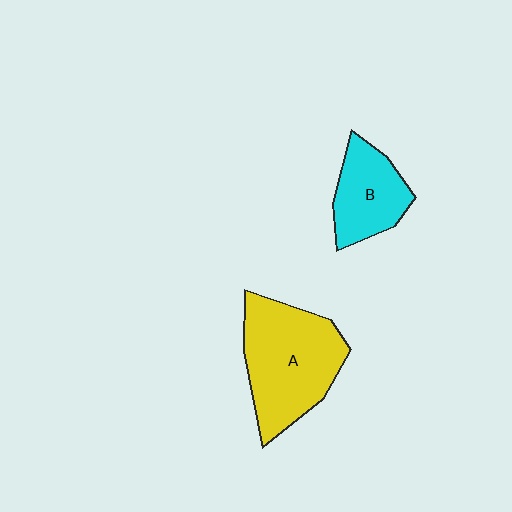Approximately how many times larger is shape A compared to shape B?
Approximately 1.7 times.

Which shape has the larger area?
Shape A (yellow).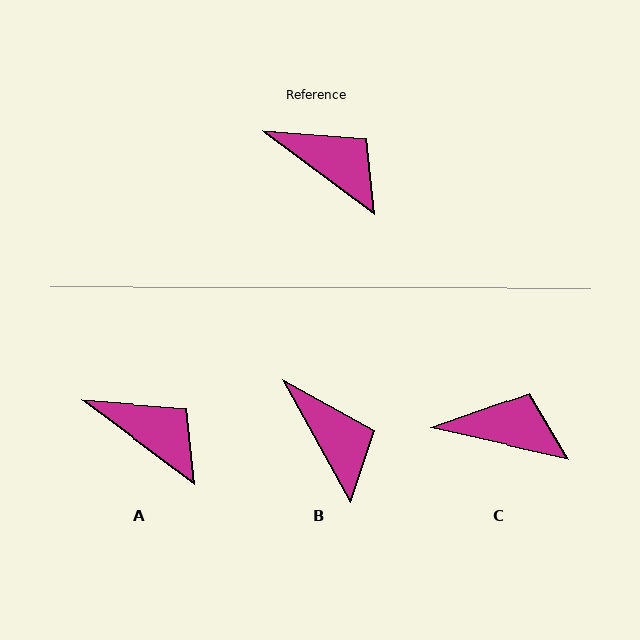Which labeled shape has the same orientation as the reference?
A.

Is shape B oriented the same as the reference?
No, it is off by about 24 degrees.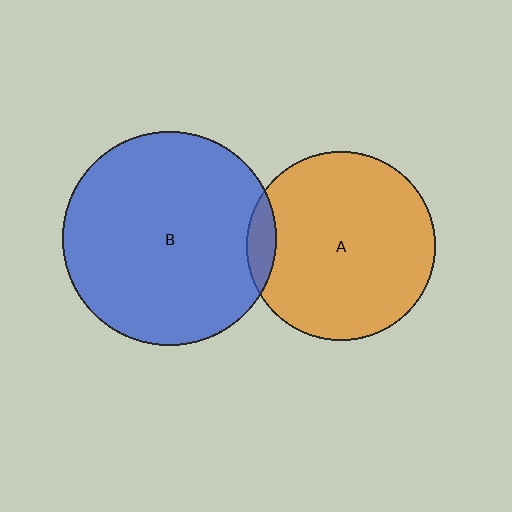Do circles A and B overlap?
Yes.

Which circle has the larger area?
Circle B (blue).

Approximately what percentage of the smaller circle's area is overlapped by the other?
Approximately 10%.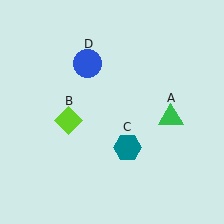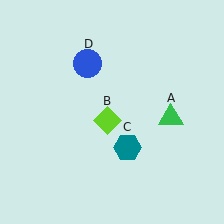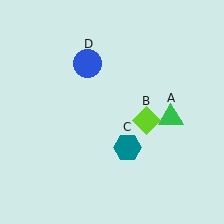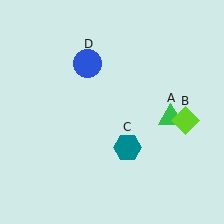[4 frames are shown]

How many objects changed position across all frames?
1 object changed position: lime diamond (object B).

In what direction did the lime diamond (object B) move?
The lime diamond (object B) moved right.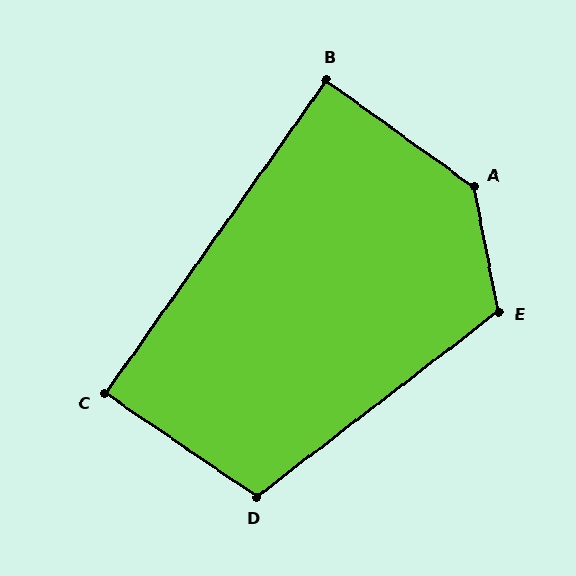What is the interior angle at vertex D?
Approximately 108 degrees (obtuse).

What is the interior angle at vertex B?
Approximately 89 degrees (approximately right).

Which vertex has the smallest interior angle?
C, at approximately 89 degrees.